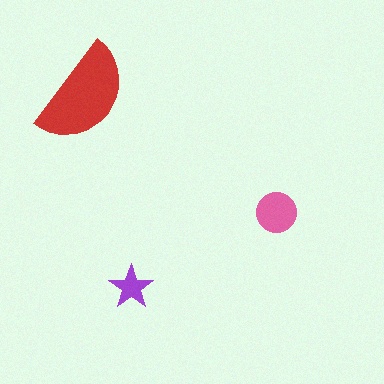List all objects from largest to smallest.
The red semicircle, the pink circle, the purple star.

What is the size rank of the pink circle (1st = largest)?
2nd.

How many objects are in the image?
There are 3 objects in the image.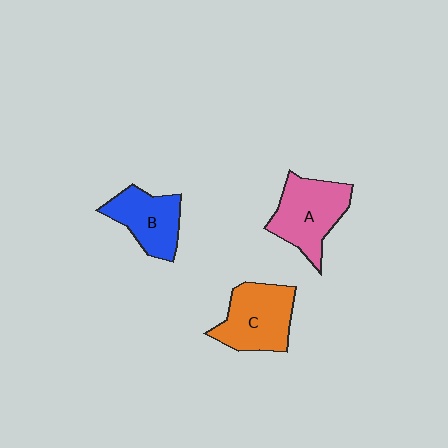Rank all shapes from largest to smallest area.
From largest to smallest: A (pink), C (orange), B (blue).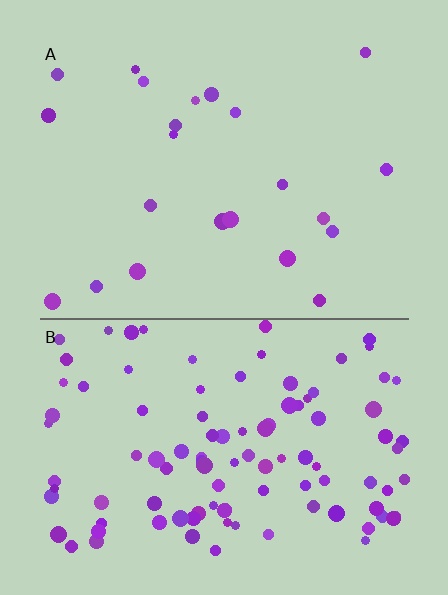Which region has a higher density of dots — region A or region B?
B (the bottom).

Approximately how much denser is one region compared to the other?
Approximately 4.7× — region B over region A.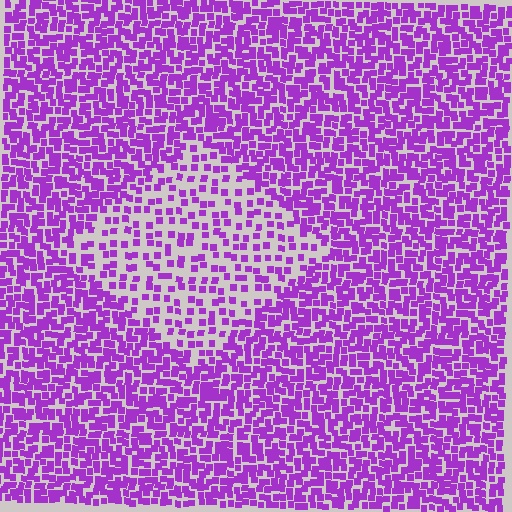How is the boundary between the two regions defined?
The boundary is defined by a change in element density (approximately 2.2x ratio). All elements are the same color, size, and shape.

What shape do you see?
I see a diamond.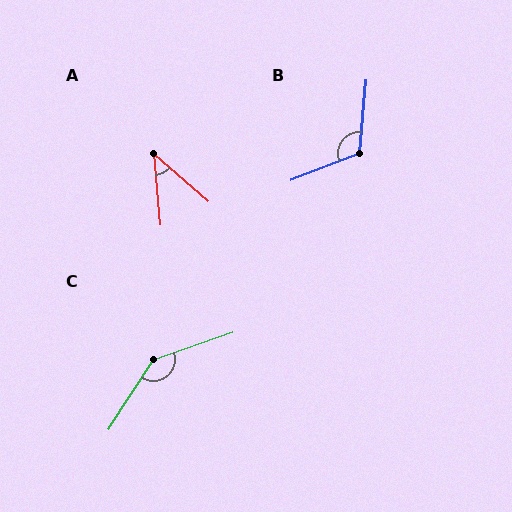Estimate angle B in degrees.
Approximately 116 degrees.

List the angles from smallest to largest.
A (44°), B (116°), C (142°).